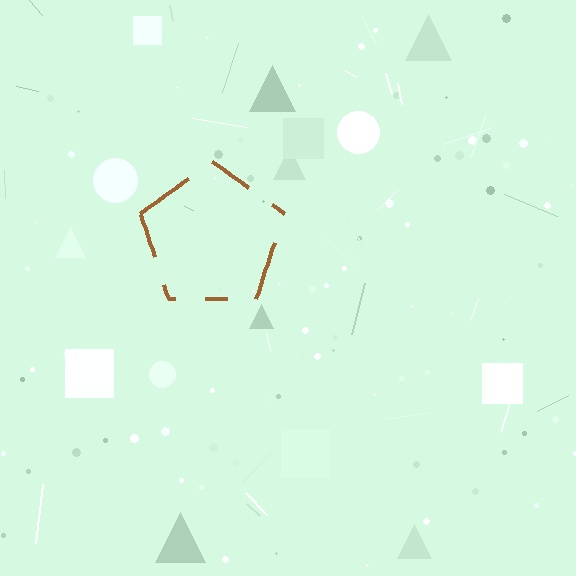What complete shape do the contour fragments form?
The contour fragments form a pentagon.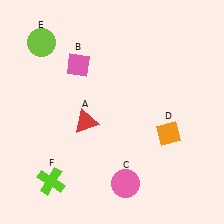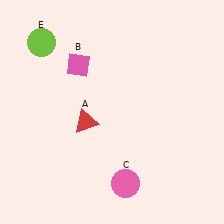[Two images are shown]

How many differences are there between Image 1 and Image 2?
There are 2 differences between the two images.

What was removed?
The orange diamond (D), the lime cross (F) were removed in Image 2.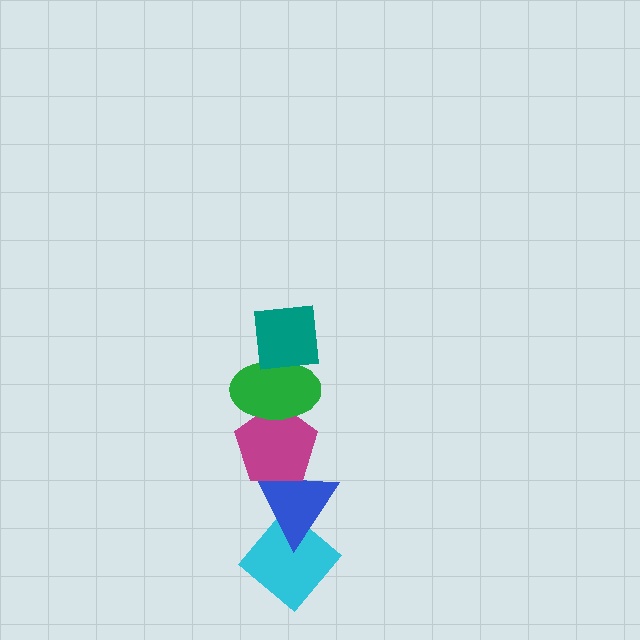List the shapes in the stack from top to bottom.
From top to bottom: the teal square, the green ellipse, the magenta pentagon, the blue triangle, the cyan diamond.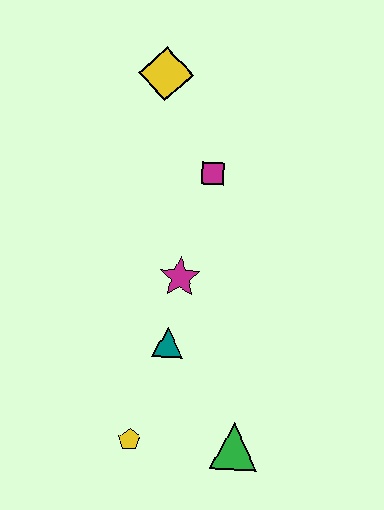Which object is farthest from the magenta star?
The yellow diamond is farthest from the magenta star.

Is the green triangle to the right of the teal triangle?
Yes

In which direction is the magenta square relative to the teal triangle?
The magenta square is above the teal triangle.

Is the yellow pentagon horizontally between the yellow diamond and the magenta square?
No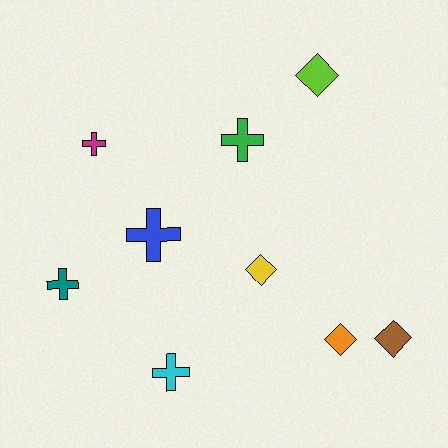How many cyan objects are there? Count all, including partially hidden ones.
There is 1 cyan object.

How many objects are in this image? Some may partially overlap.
There are 9 objects.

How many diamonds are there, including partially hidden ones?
There are 4 diamonds.